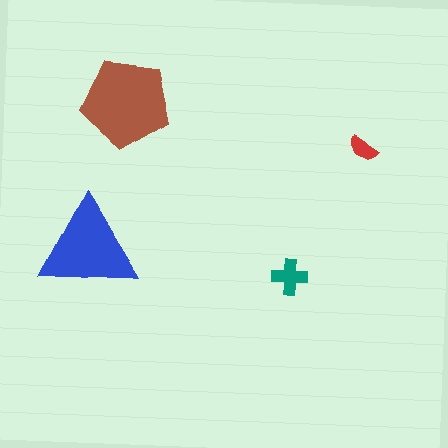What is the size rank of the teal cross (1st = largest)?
3rd.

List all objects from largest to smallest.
The brown pentagon, the blue triangle, the teal cross, the red semicircle.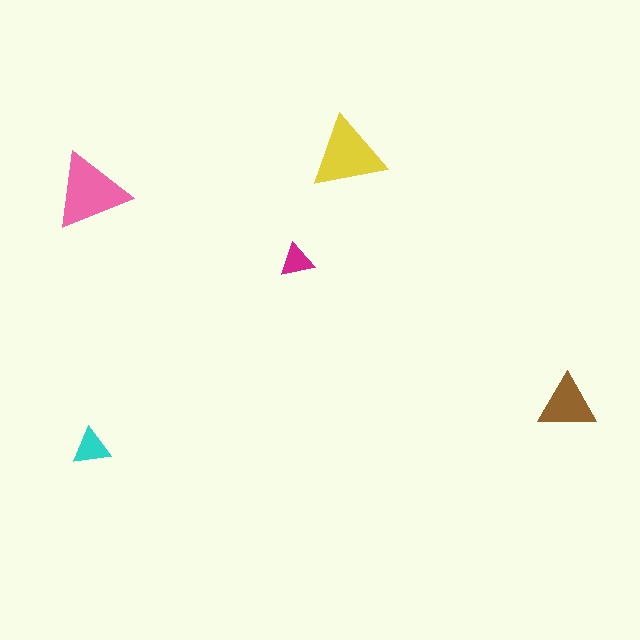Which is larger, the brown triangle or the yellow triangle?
The yellow one.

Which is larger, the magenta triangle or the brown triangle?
The brown one.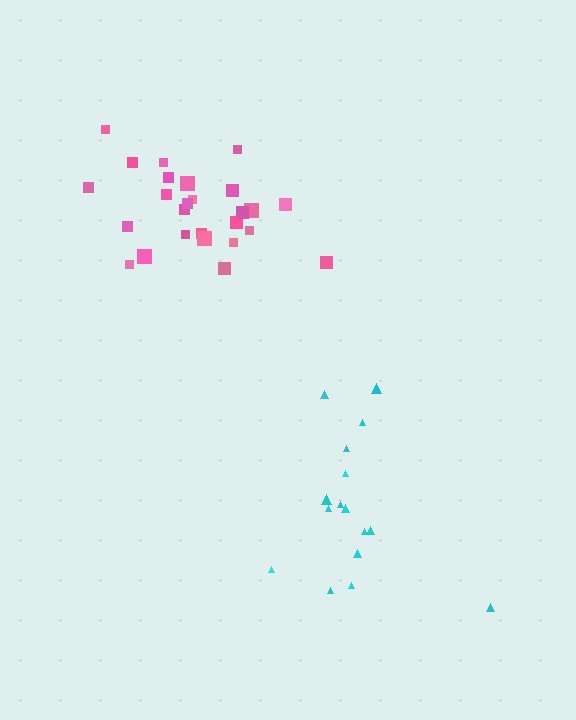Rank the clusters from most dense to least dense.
pink, cyan.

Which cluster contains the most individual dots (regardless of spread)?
Pink (26).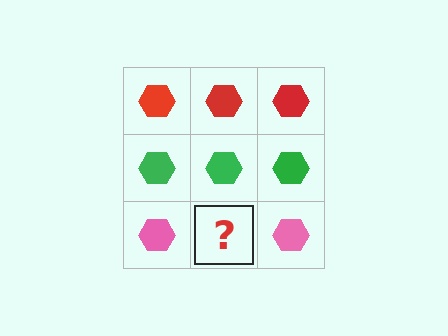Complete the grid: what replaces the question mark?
The question mark should be replaced with a pink hexagon.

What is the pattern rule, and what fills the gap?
The rule is that each row has a consistent color. The gap should be filled with a pink hexagon.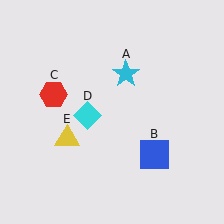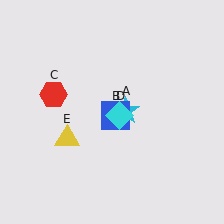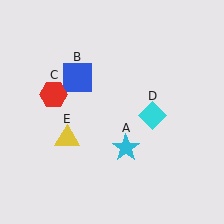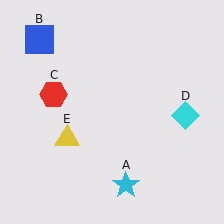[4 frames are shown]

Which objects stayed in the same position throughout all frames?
Red hexagon (object C) and yellow triangle (object E) remained stationary.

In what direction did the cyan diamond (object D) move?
The cyan diamond (object D) moved right.